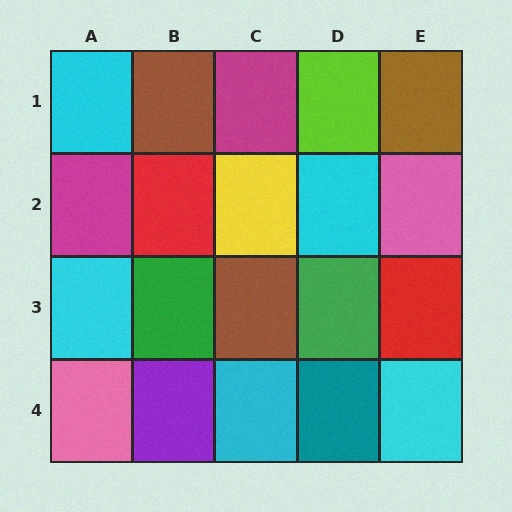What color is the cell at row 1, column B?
Brown.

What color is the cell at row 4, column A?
Pink.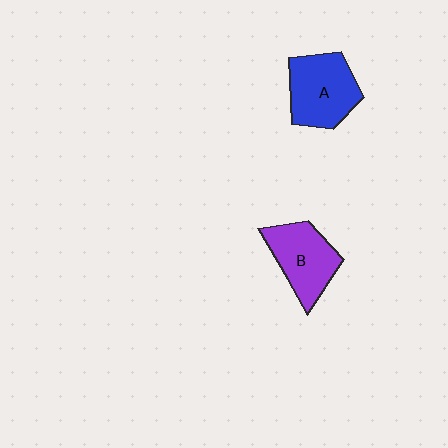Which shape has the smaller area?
Shape B (purple).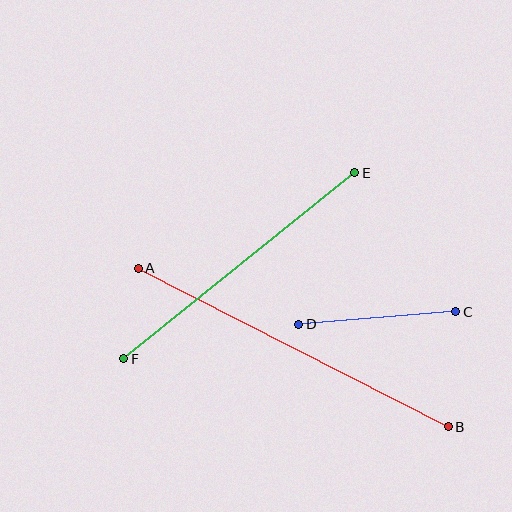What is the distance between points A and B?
The distance is approximately 348 pixels.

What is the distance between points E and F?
The distance is approximately 296 pixels.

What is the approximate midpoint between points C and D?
The midpoint is at approximately (377, 318) pixels.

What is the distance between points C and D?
The distance is approximately 158 pixels.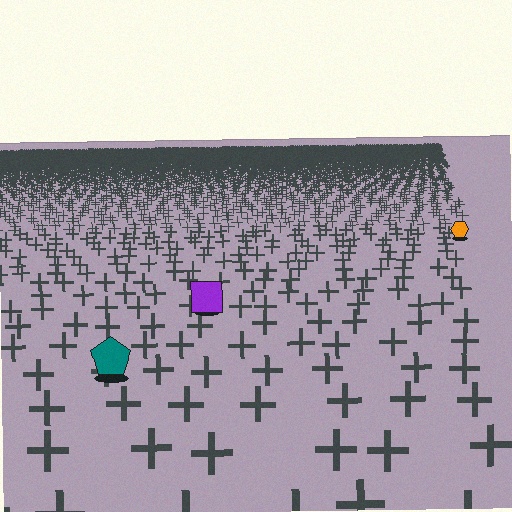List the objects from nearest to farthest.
From nearest to farthest: the teal pentagon, the purple square, the orange hexagon.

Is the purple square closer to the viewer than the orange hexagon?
Yes. The purple square is closer — you can tell from the texture gradient: the ground texture is coarser near it.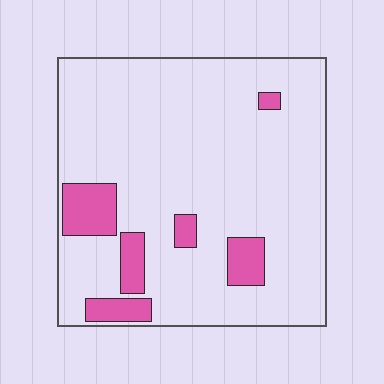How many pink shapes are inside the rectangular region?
6.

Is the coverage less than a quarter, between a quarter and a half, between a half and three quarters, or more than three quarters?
Less than a quarter.